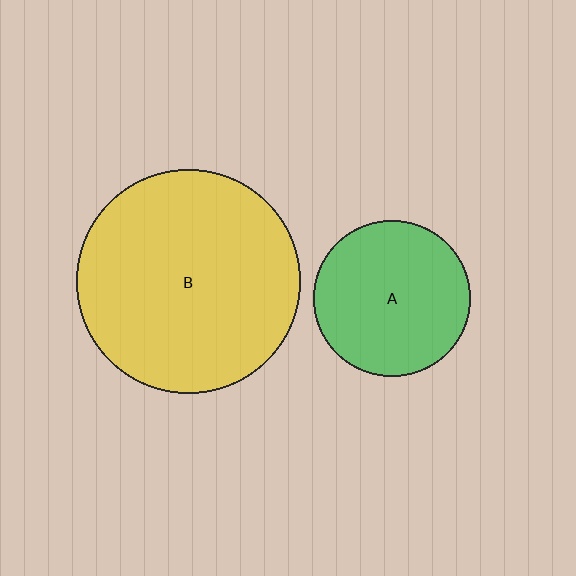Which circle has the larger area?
Circle B (yellow).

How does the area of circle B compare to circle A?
Approximately 2.1 times.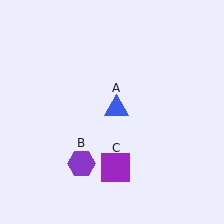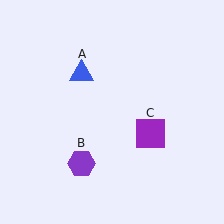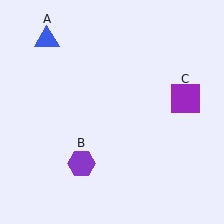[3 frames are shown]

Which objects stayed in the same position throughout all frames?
Purple hexagon (object B) remained stationary.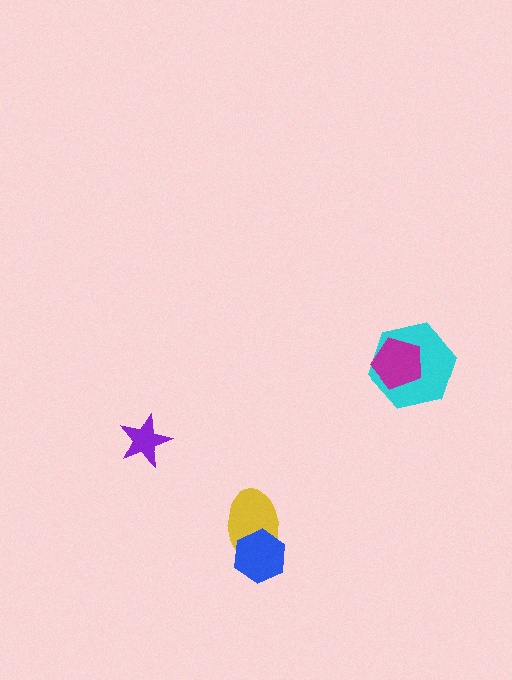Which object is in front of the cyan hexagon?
The magenta pentagon is in front of the cyan hexagon.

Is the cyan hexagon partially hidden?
Yes, it is partially covered by another shape.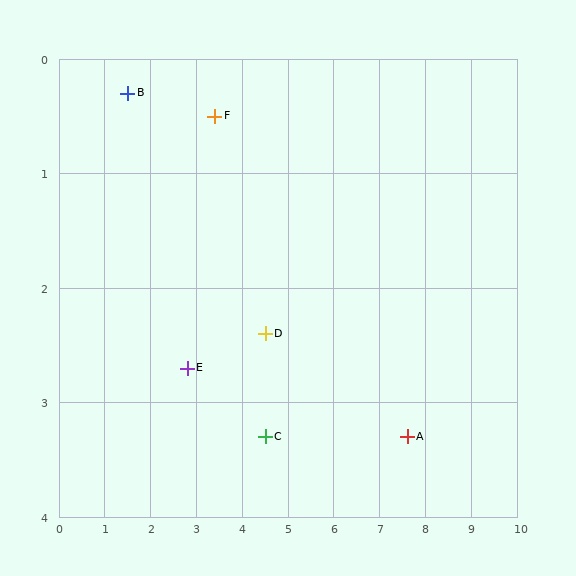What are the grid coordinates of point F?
Point F is at approximately (3.4, 0.5).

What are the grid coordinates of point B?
Point B is at approximately (1.5, 0.3).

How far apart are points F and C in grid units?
Points F and C are about 3.0 grid units apart.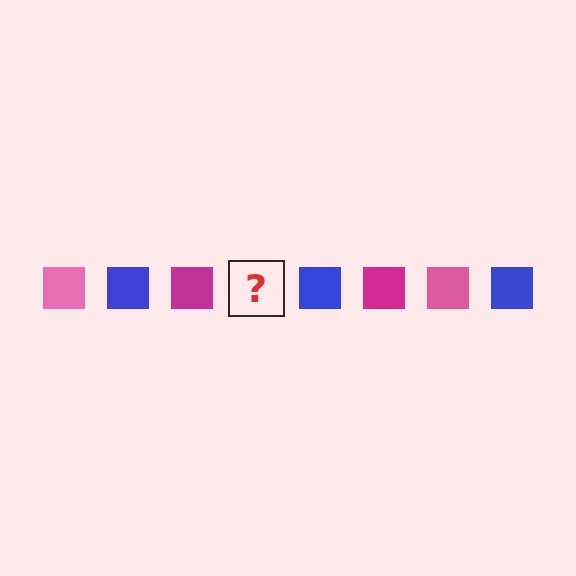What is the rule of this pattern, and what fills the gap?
The rule is that the pattern cycles through pink, blue, magenta squares. The gap should be filled with a pink square.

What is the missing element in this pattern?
The missing element is a pink square.